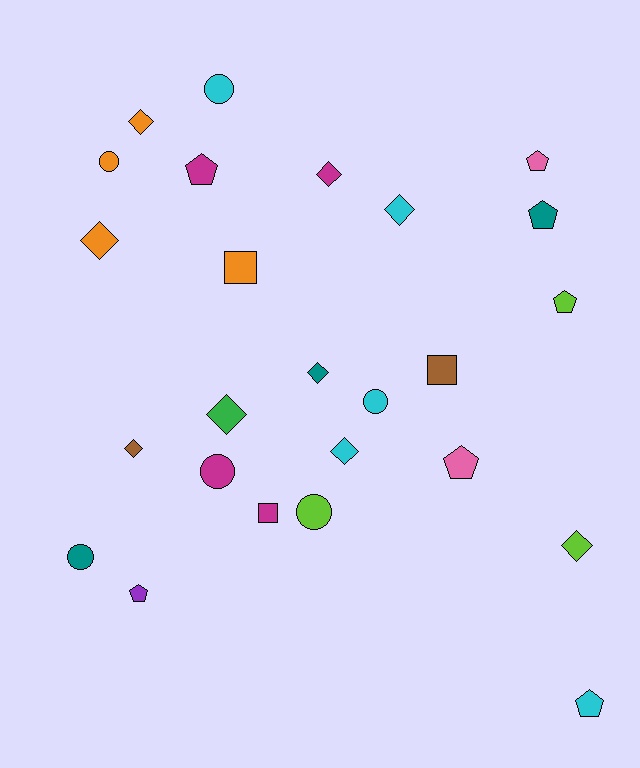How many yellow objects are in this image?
There are no yellow objects.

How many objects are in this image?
There are 25 objects.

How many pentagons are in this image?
There are 7 pentagons.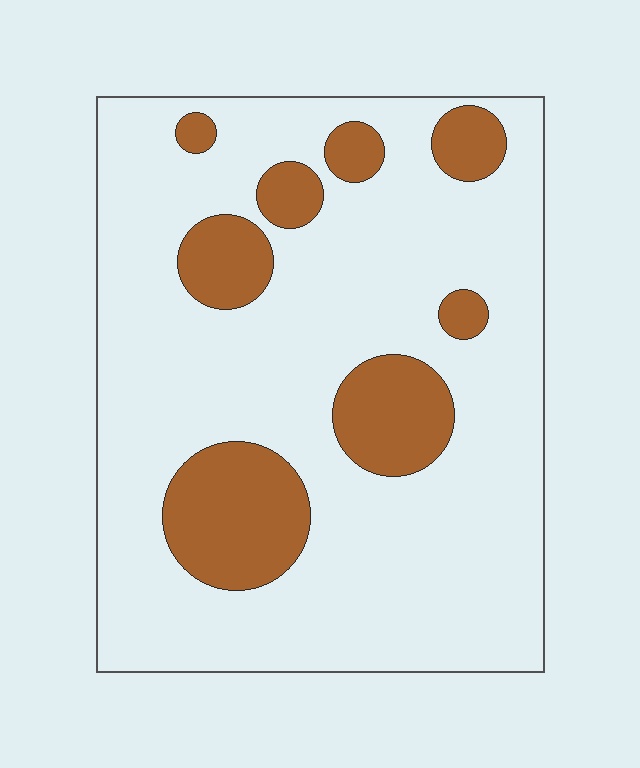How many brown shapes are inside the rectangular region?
8.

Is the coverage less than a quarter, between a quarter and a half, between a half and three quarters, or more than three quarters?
Less than a quarter.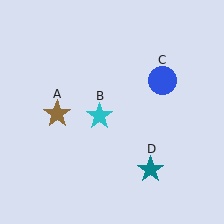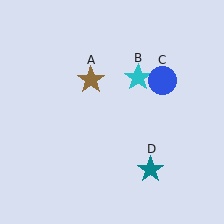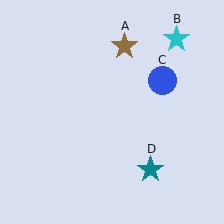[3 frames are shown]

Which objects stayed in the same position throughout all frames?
Blue circle (object C) and teal star (object D) remained stationary.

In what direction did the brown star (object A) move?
The brown star (object A) moved up and to the right.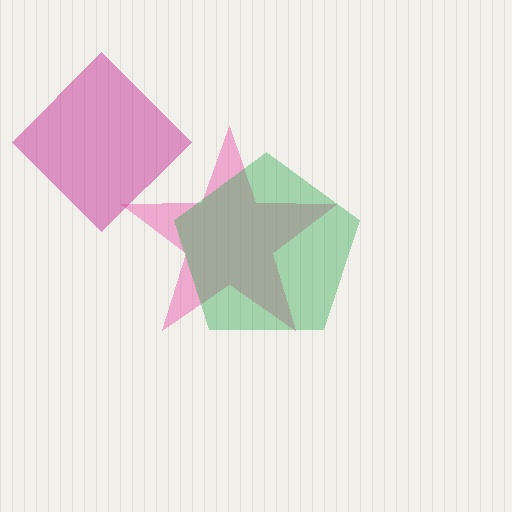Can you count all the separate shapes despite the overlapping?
Yes, there are 3 separate shapes.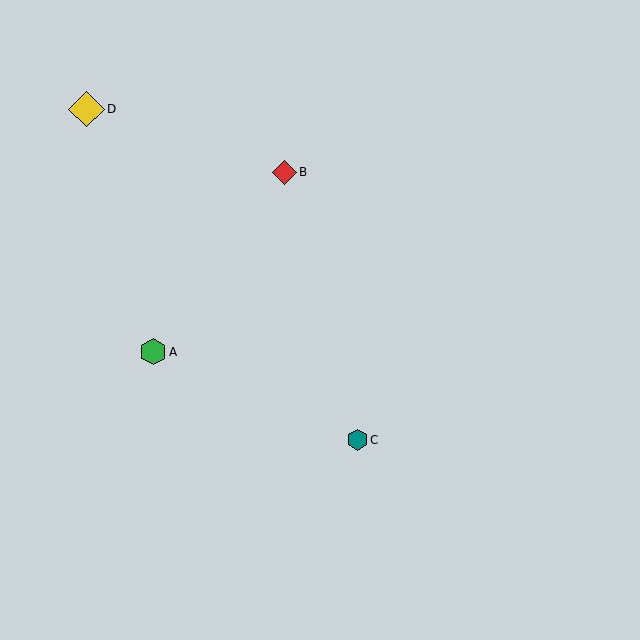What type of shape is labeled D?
Shape D is a yellow diamond.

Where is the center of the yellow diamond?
The center of the yellow diamond is at (86, 109).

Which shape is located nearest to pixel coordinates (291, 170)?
The red diamond (labeled B) at (284, 172) is nearest to that location.